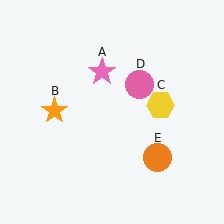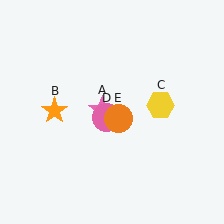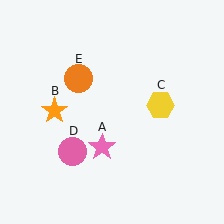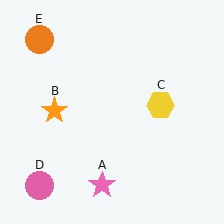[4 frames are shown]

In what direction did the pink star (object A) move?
The pink star (object A) moved down.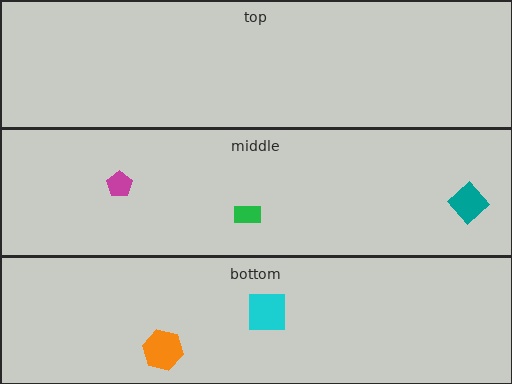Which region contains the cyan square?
The bottom region.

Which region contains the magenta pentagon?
The middle region.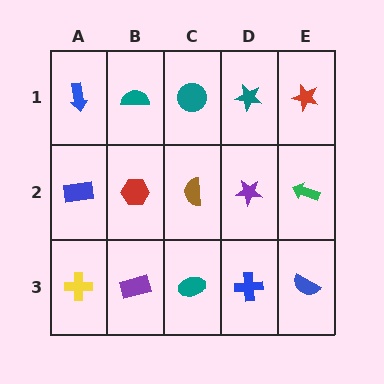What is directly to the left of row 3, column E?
A blue cross.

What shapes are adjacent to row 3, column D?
A purple star (row 2, column D), a teal ellipse (row 3, column C), a blue semicircle (row 3, column E).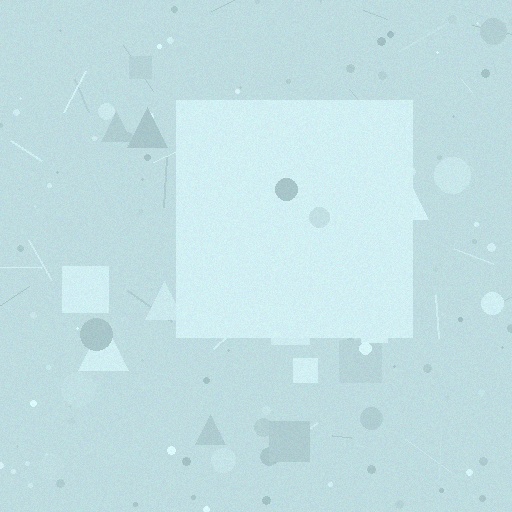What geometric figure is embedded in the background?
A square is embedded in the background.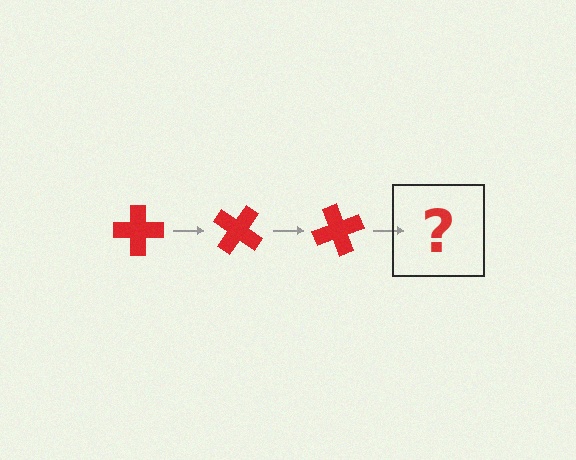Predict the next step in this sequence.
The next step is a red cross rotated 105 degrees.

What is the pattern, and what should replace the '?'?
The pattern is that the cross rotates 35 degrees each step. The '?' should be a red cross rotated 105 degrees.